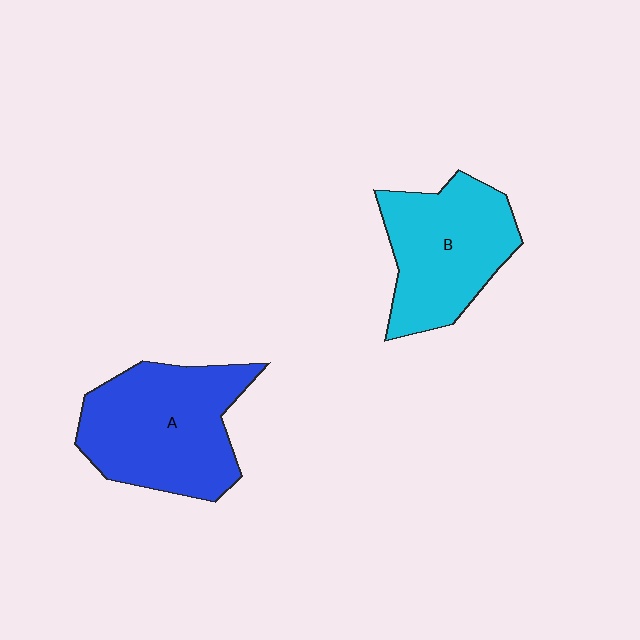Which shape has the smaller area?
Shape B (cyan).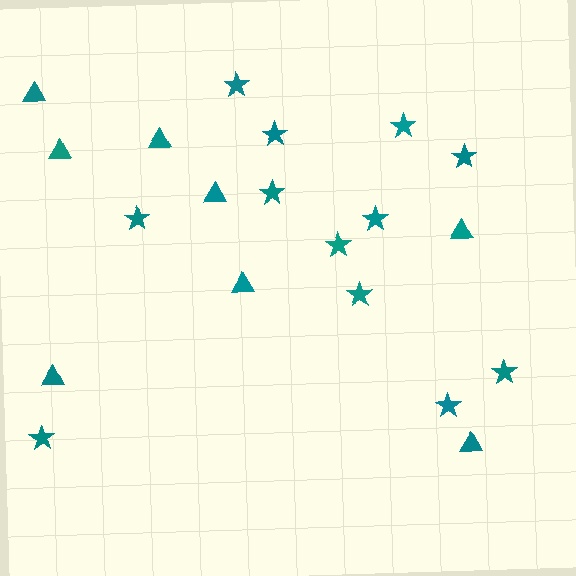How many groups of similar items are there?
There are 2 groups: one group of triangles (8) and one group of stars (12).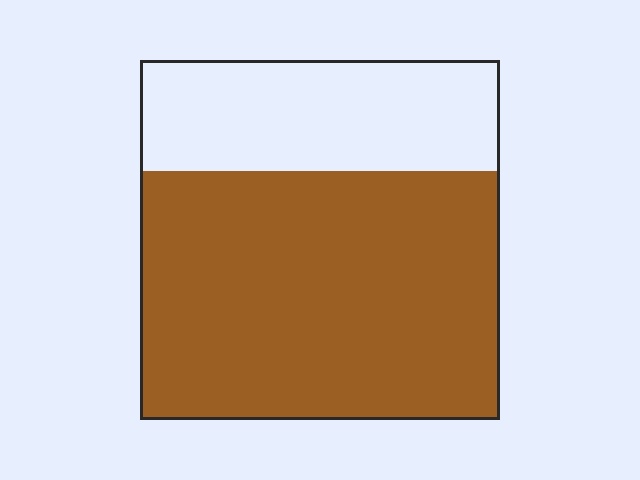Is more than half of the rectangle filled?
Yes.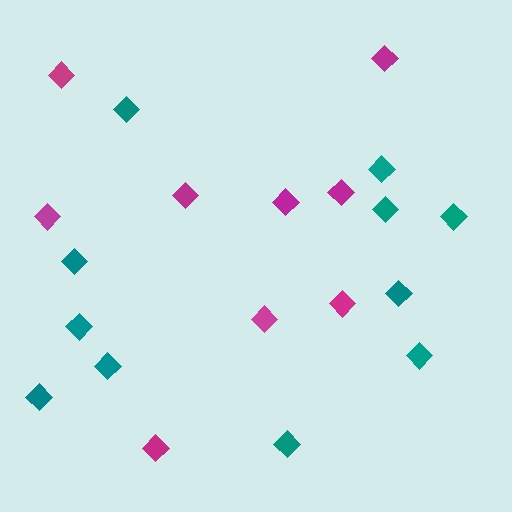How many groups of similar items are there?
There are 2 groups: one group of magenta diamonds (9) and one group of teal diamonds (11).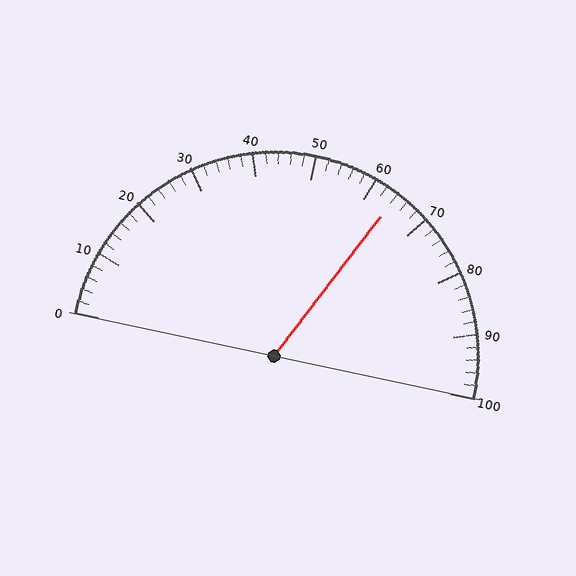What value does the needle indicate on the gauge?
The needle indicates approximately 64.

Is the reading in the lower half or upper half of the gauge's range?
The reading is in the upper half of the range (0 to 100).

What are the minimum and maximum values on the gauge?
The gauge ranges from 0 to 100.